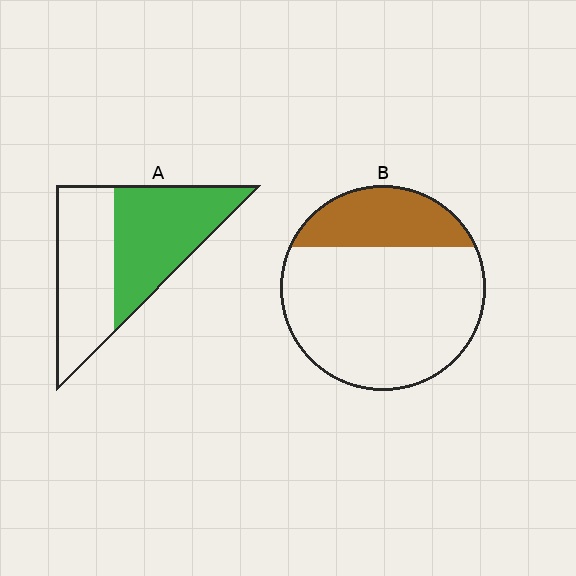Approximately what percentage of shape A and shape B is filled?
A is approximately 50% and B is approximately 25%.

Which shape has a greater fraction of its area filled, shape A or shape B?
Shape A.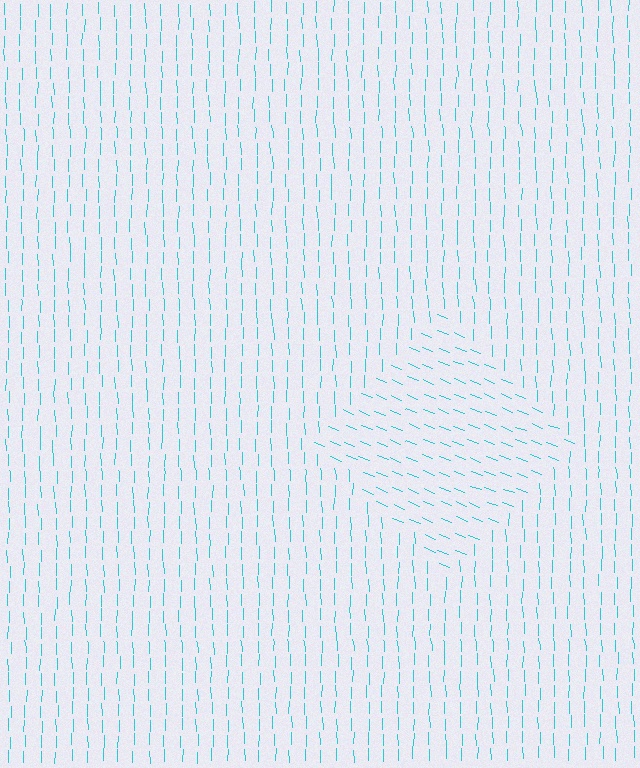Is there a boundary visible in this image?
Yes, there is a texture boundary formed by a change in line orientation.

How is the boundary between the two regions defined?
The boundary is defined purely by a change in line orientation (approximately 67 degrees difference). All lines are the same color and thickness.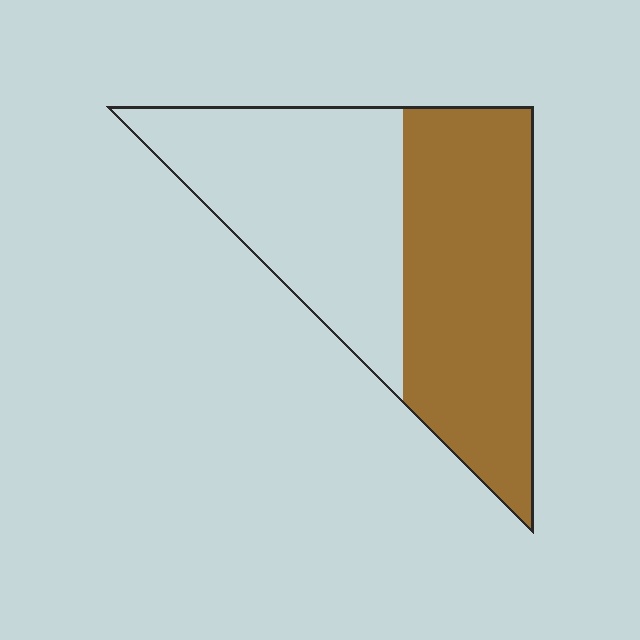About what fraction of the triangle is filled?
About one half (1/2).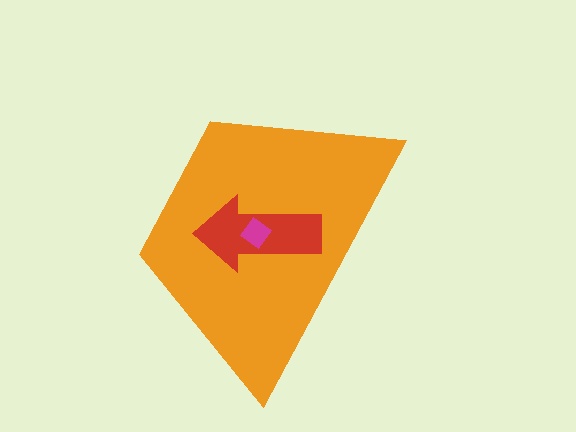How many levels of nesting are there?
3.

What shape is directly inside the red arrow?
The magenta diamond.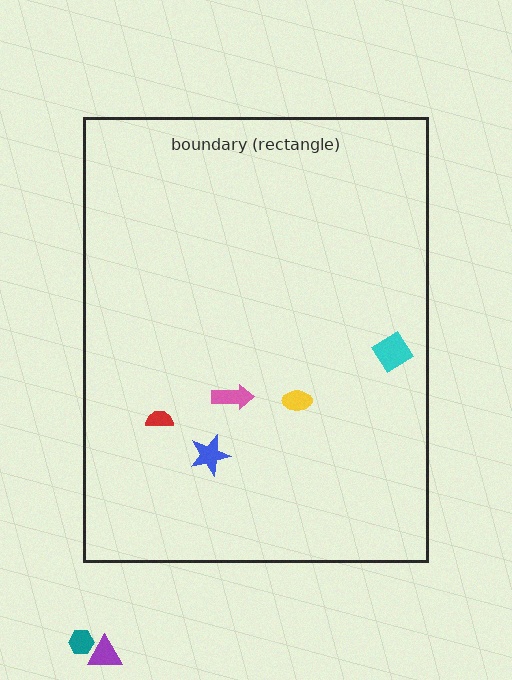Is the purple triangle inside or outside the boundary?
Outside.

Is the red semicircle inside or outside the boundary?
Inside.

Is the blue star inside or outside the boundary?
Inside.